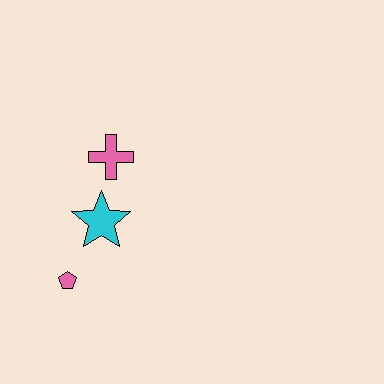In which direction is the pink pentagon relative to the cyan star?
The pink pentagon is below the cyan star.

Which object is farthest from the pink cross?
The pink pentagon is farthest from the pink cross.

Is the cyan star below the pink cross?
Yes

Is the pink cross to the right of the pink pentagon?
Yes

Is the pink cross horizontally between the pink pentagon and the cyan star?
No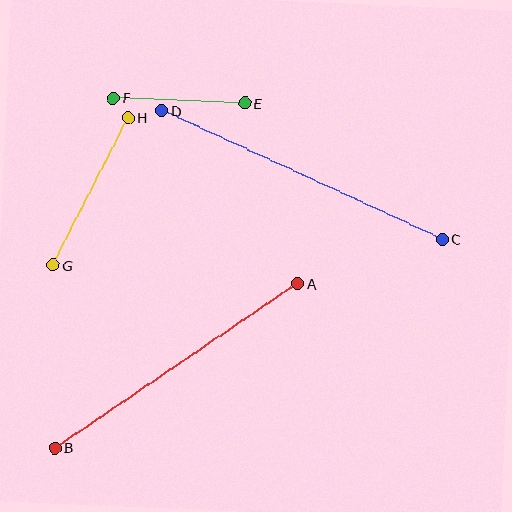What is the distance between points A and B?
The distance is approximately 293 pixels.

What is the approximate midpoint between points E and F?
The midpoint is at approximately (179, 101) pixels.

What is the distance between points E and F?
The distance is approximately 132 pixels.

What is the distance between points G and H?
The distance is approximately 165 pixels.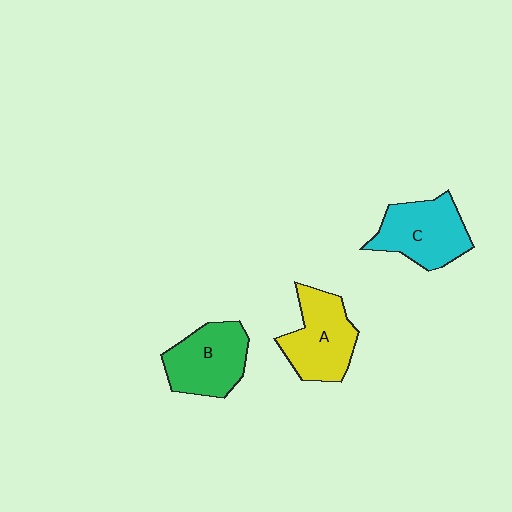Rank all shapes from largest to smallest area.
From largest to smallest: A (yellow), C (cyan), B (green).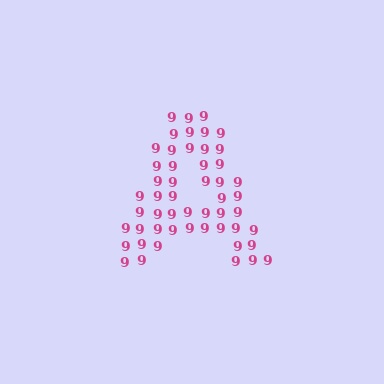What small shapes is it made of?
It is made of small digit 9's.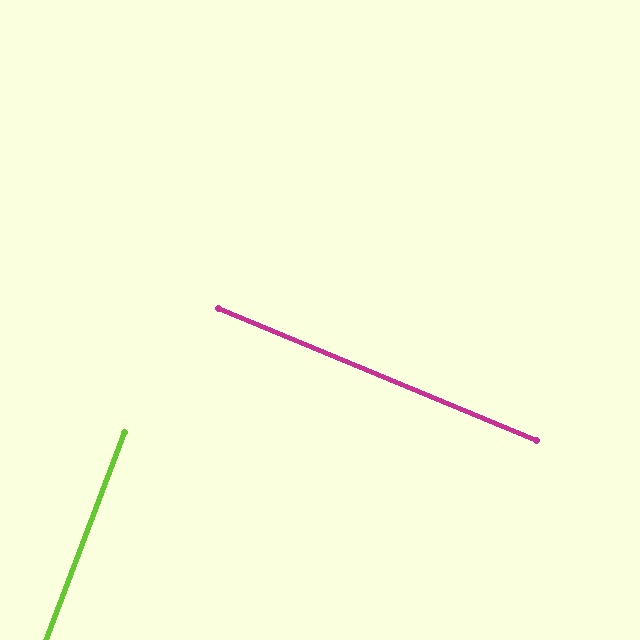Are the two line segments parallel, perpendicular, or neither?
Perpendicular — they meet at approximately 88°.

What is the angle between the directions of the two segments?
Approximately 88 degrees.